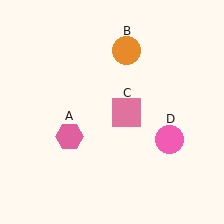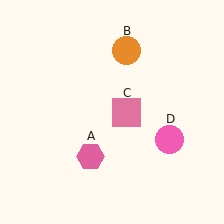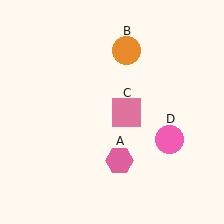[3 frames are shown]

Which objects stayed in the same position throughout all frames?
Orange circle (object B) and pink square (object C) and pink circle (object D) remained stationary.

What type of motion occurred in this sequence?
The pink hexagon (object A) rotated counterclockwise around the center of the scene.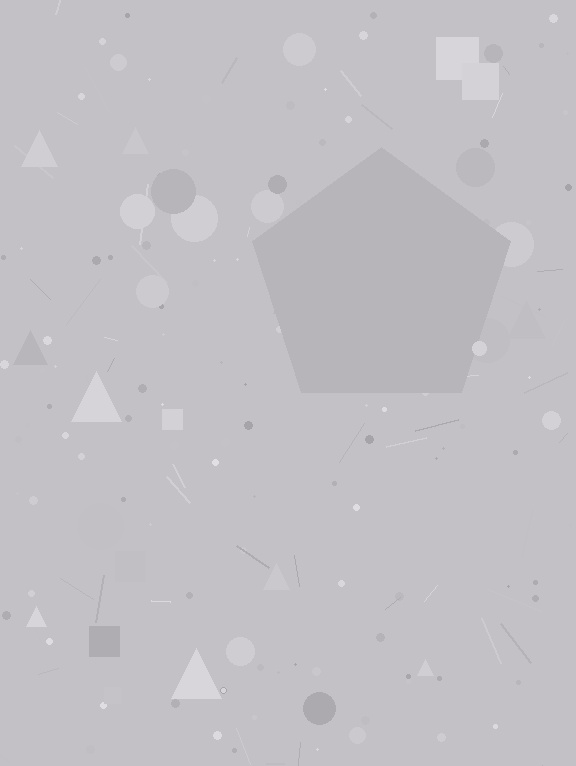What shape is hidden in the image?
A pentagon is hidden in the image.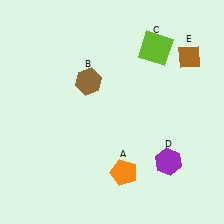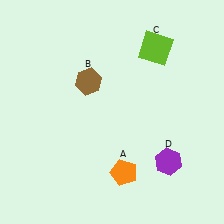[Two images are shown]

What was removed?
The brown diamond (E) was removed in Image 2.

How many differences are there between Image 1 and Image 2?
There is 1 difference between the two images.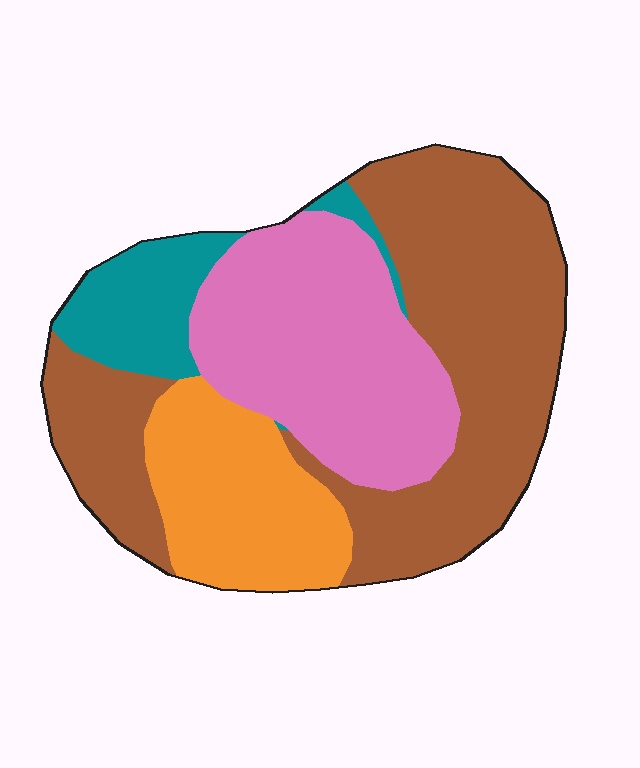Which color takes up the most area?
Brown, at roughly 45%.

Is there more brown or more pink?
Brown.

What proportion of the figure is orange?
Orange covers around 20% of the figure.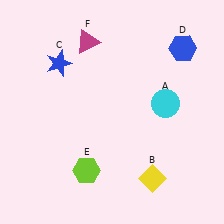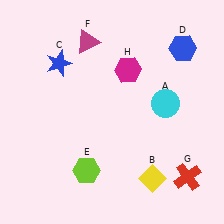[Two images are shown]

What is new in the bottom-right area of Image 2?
A red cross (G) was added in the bottom-right area of Image 2.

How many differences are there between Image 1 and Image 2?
There are 2 differences between the two images.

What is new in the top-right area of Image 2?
A magenta hexagon (H) was added in the top-right area of Image 2.